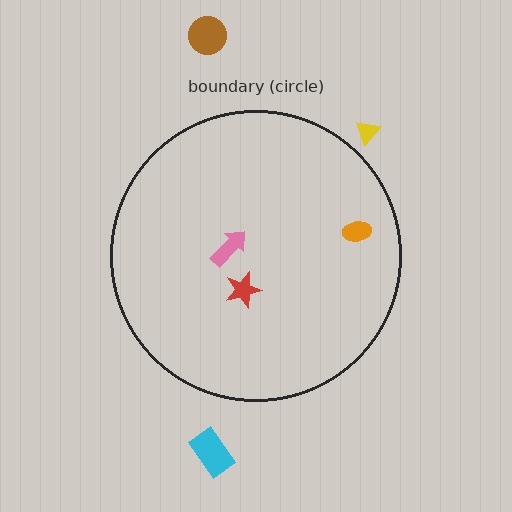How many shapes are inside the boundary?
3 inside, 3 outside.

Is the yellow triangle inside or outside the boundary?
Outside.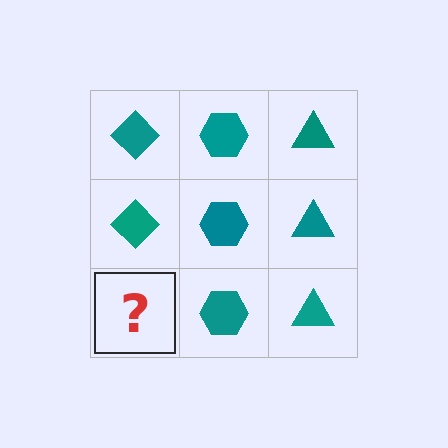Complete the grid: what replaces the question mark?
The question mark should be replaced with a teal diamond.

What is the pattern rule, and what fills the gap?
The rule is that each column has a consistent shape. The gap should be filled with a teal diamond.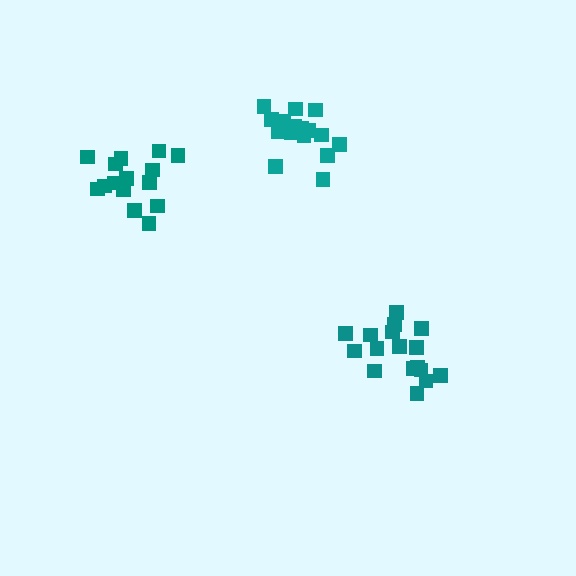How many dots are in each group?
Group 1: 15 dots, Group 2: 17 dots, Group 3: 18 dots (50 total).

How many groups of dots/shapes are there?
There are 3 groups.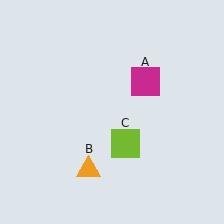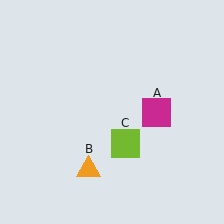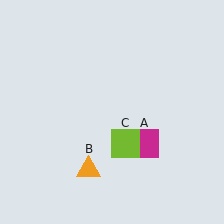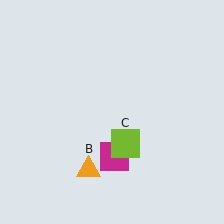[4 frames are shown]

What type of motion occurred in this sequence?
The magenta square (object A) rotated clockwise around the center of the scene.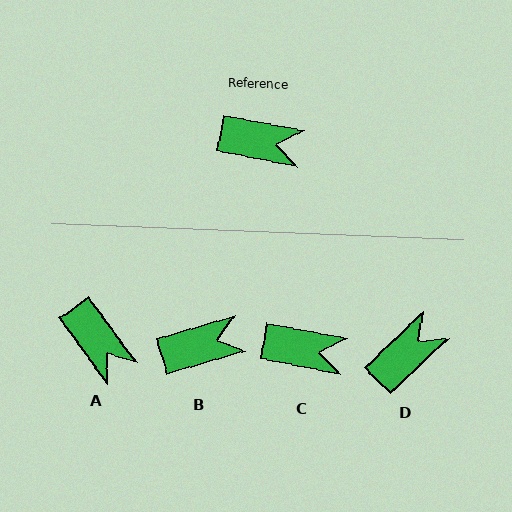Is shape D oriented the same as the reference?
No, it is off by about 54 degrees.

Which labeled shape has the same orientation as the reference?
C.